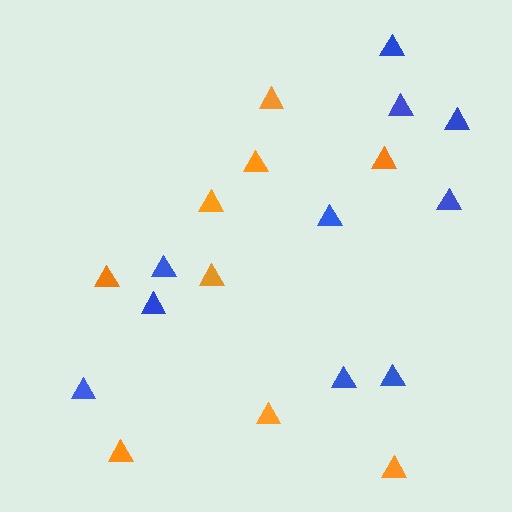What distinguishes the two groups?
There are 2 groups: one group of blue triangles (10) and one group of orange triangles (9).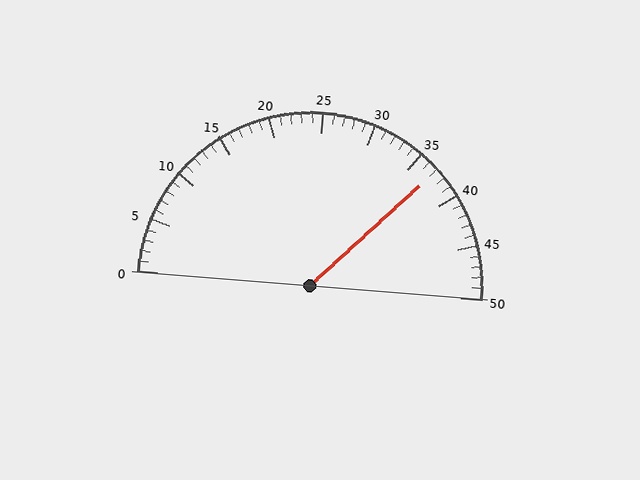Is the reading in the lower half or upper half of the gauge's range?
The reading is in the upper half of the range (0 to 50).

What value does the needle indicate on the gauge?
The needle indicates approximately 37.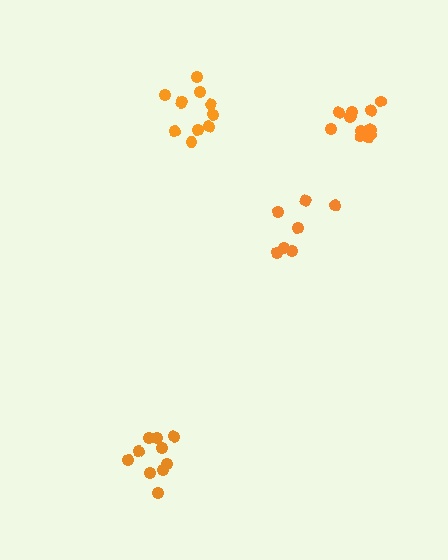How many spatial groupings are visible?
There are 4 spatial groupings.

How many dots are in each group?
Group 1: 13 dots, Group 2: 11 dots, Group 3: 10 dots, Group 4: 7 dots (41 total).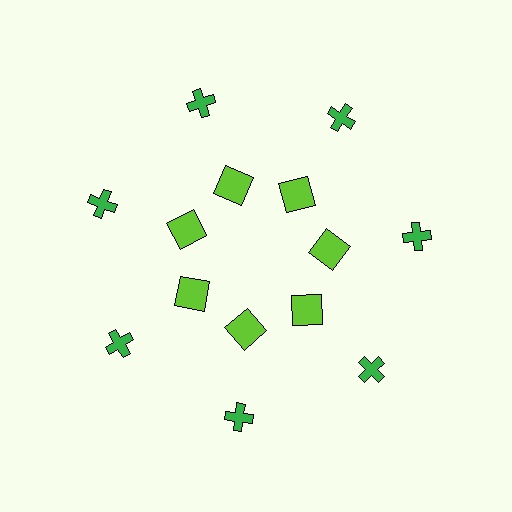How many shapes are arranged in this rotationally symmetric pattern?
There are 14 shapes, arranged in 7 groups of 2.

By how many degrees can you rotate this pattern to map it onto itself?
The pattern maps onto itself every 51 degrees of rotation.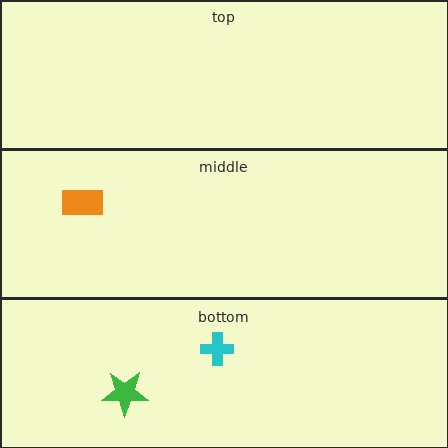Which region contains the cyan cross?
The bottom region.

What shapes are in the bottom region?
The green star, the cyan cross.